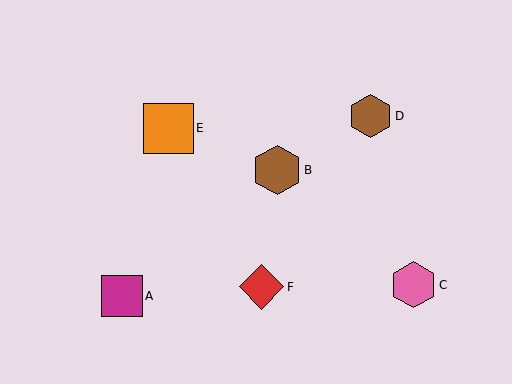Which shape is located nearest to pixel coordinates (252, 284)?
The red diamond (labeled F) at (262, 287) is nearest to that location.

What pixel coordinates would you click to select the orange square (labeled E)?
Click at (168, 128) to select the orange square E.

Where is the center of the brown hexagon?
The center of the brown hexagon is at (277, 170).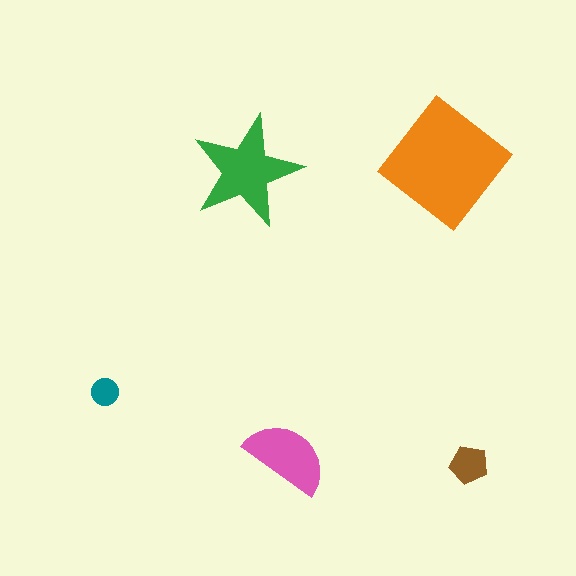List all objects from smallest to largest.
The teal circle, the brown pentagon, the pink semicircle, the green star, the orange diamond.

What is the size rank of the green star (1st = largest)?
2nd.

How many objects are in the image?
There are 5 objects in the image.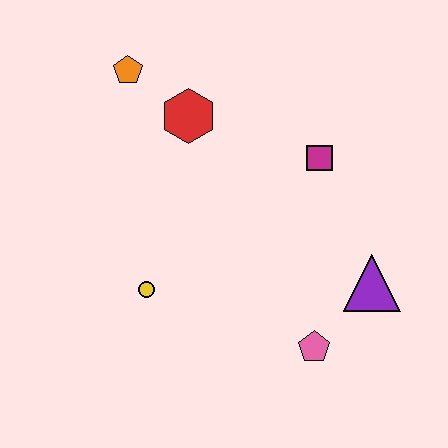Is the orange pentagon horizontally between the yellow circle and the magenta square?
No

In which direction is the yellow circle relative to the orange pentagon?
The yellow circle is below the orange pentagon.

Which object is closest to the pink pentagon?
The purple triangle is closest to the pink pentagon.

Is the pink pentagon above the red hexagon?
No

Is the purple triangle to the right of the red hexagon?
Yes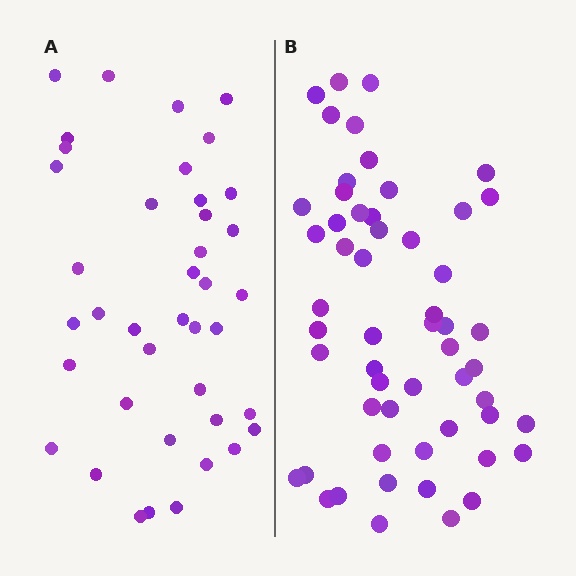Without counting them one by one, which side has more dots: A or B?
Region B (the right region) has more dots.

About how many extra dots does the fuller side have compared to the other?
Region B has approximately 15 more dots than region A.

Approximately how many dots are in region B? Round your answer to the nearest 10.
About 60 dots. (The exact count is 55, which rounds to 60.)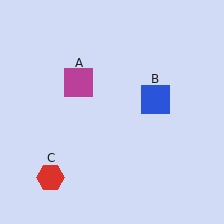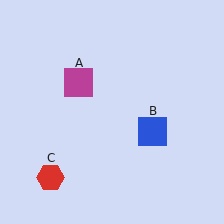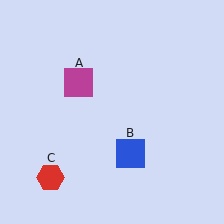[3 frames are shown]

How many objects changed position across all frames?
1 object changed position: blue square (object B).